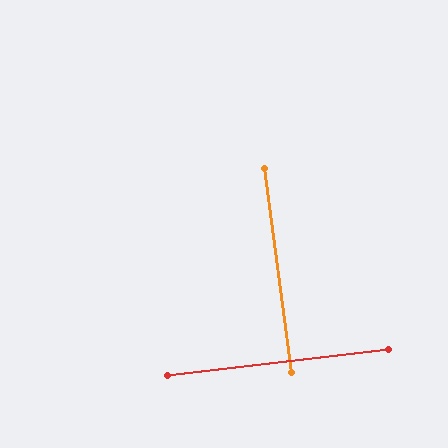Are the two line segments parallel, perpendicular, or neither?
Perpendicular — they meet at approximately 89°.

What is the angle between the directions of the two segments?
Approximately 89 degrees.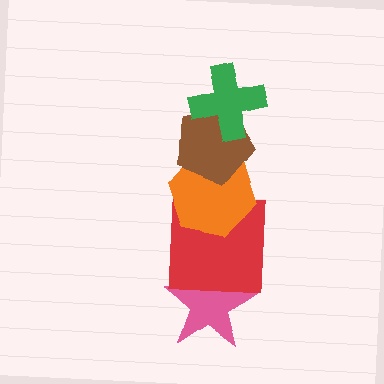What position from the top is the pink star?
The pink star is 5th from the top.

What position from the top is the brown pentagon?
The brown pentagon is 2nd from the top.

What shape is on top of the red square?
The orange hexagon is on top of the red square.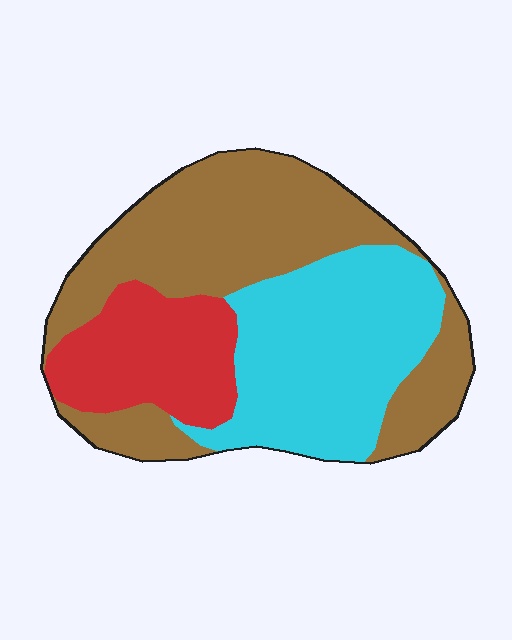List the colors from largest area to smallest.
From largest to smallest: brown, cyan, red.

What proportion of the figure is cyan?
Cyan covers roughly 35% of the figure.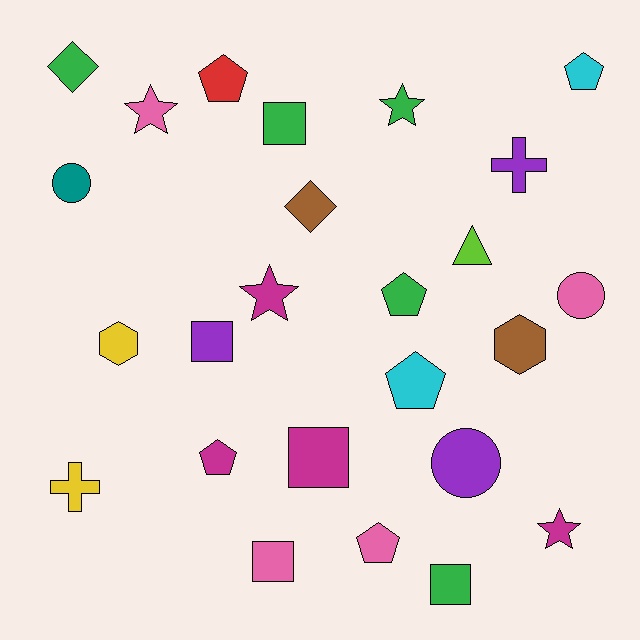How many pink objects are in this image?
There are 4 pink objects.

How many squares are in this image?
There are 5 squares.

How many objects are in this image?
There are 25 objects.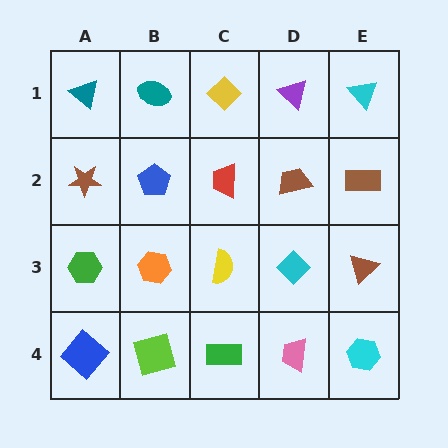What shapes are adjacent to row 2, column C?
A yellow diamond (row 1, column C), a yellow semicircle (row 3, column C), a blue pentagon (row 2, column B), a brown trapezoid (row 2, column D).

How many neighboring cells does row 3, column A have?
3.